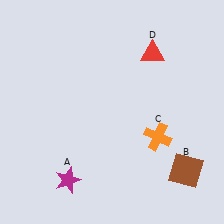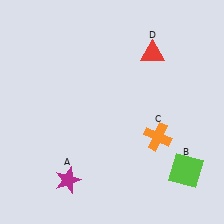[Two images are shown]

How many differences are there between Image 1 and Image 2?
There is 1 difference between the two images.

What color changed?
The square (B) changed from brown in Image 1 to lime in Image 2.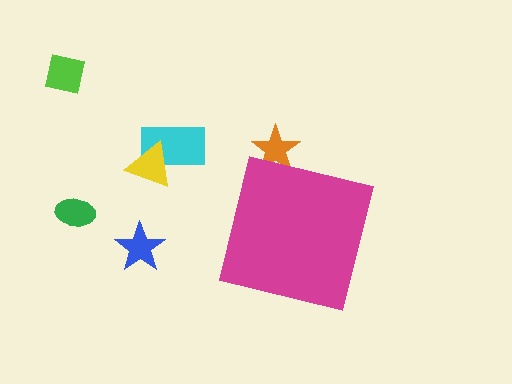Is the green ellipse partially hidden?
No, the green ellipse is fully visible.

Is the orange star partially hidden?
Yes, the orange star is partially hidden behind the magenta square.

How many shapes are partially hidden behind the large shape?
1 shape is partially hidden.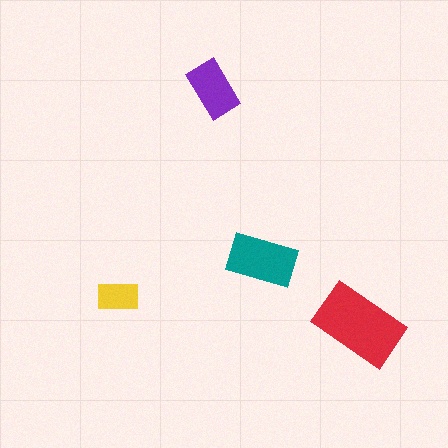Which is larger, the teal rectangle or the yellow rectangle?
The teal one.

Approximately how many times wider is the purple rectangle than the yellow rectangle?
About 1.5 times wider.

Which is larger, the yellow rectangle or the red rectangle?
The red one.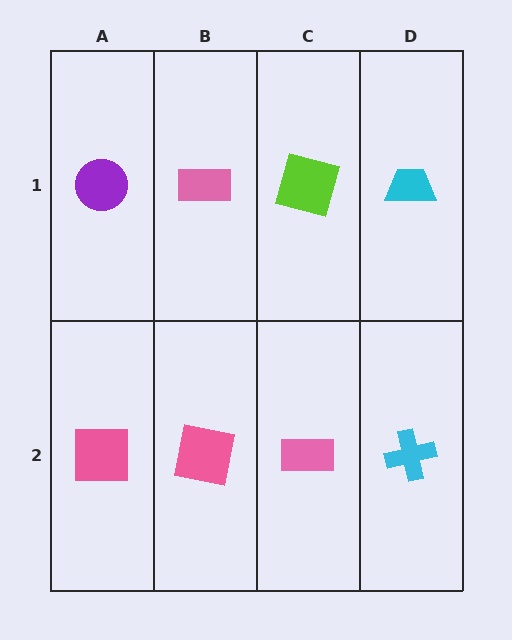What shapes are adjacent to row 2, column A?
A purple circle (row 1, column A), a pink square (row 2, column B).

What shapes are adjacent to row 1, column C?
A pink rectangle (row 2, column C), a pink rectangle (row 1, column B), a cyan trapezoid (row 1, column D).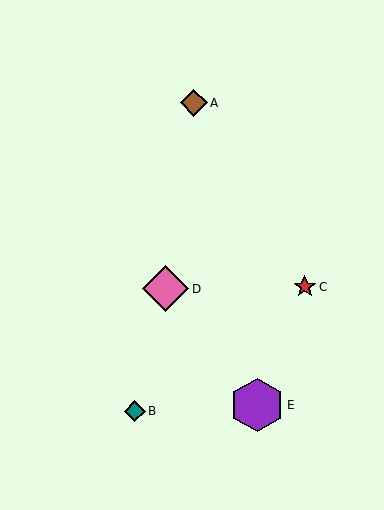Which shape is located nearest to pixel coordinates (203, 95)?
The brown diamond (labeled A) at (194, 103) is nearest to that location.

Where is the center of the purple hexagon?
The center of the purple hexagon is at (257, 405).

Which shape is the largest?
The purple hexagon (labeled E) is the largest.